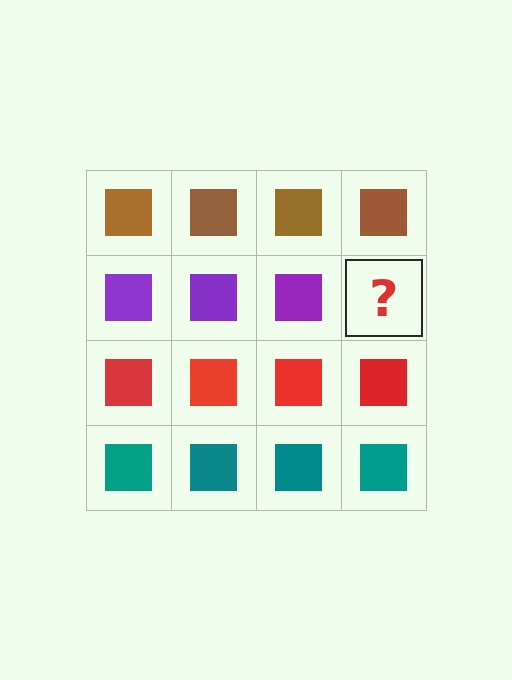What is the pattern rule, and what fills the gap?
The rule is that each row has a consistent color. The gap should be filled with a purple square.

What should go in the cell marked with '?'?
The missing cell should contain a purple square.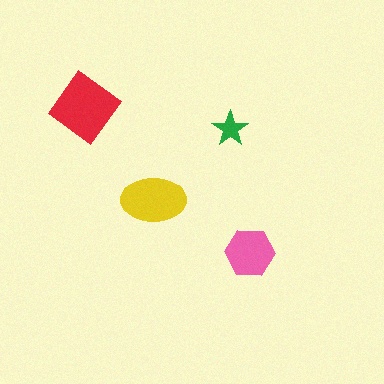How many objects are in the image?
There are 4 objects in the image.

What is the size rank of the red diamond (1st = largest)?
1st.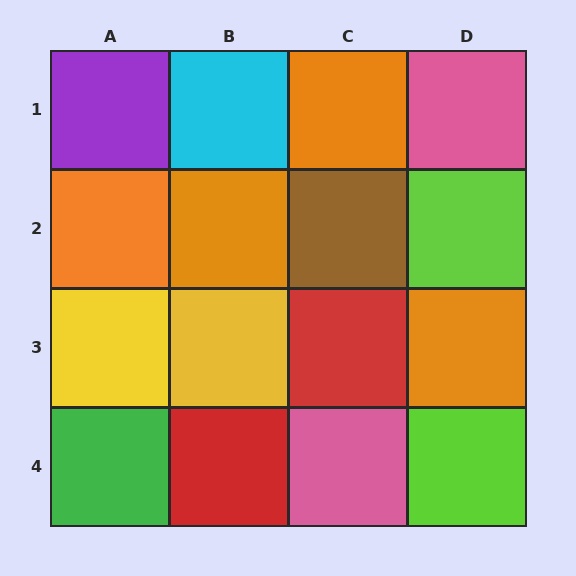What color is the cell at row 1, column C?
Orange.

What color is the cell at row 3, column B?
Yellow.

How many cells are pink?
2 cells are pink.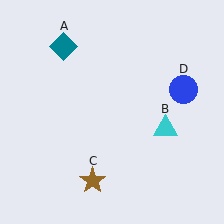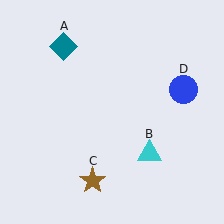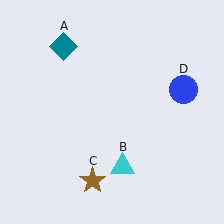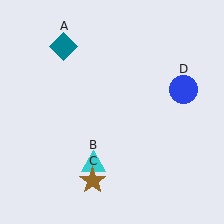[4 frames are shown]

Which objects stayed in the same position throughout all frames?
Teal diamond (object A) and brown star (object C) and blue circle (object D) remained stationary.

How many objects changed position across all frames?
1 object changed position: cyan triangle (object B).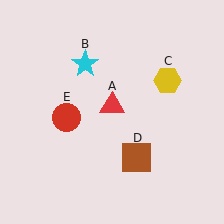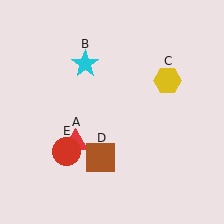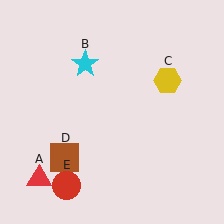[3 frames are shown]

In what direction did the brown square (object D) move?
The brown square (object D) moved left.